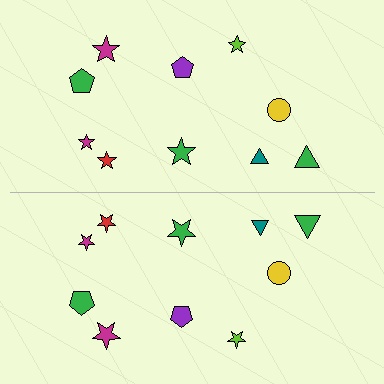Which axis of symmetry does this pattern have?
The pattern has a horizontal axis of symmetry running through the center of the image.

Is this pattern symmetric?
Yes, this pattern has bilateral (reflection) symmetry.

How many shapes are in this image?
There are 20 shapes in this image.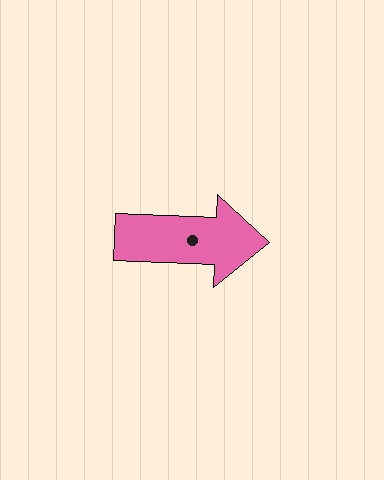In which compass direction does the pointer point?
East.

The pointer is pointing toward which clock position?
Roughly 3 o'clock.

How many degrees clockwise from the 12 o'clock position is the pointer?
Approximately 92 degrees.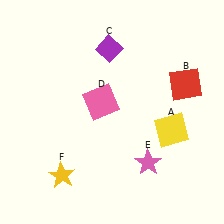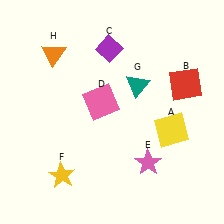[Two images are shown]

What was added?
A teal triangle (G), an orange triangle (H) were added in Image 2.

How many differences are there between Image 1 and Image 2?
There are 2 differences between the two images.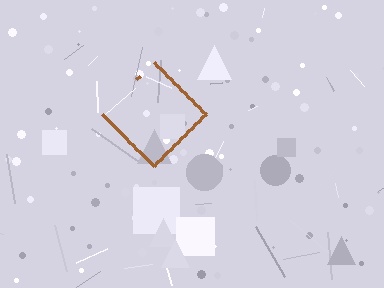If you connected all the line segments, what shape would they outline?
They would outline a diamond.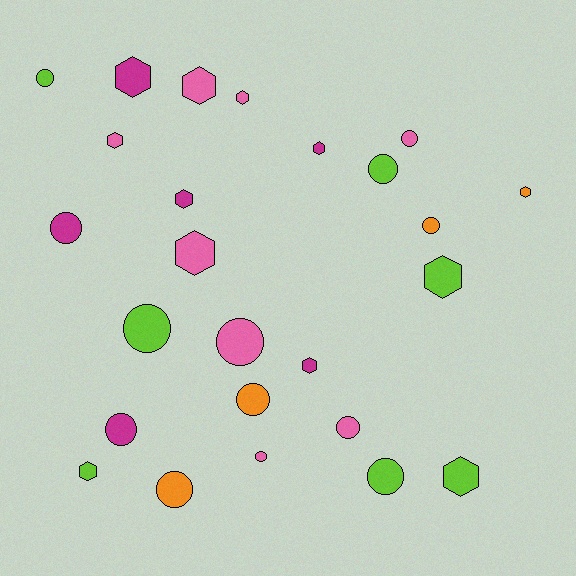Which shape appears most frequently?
Circle, with 13 objects.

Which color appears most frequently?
Pink, with 8 objects.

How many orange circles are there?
There are 3 orange circles.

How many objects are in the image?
There are 25 objects.